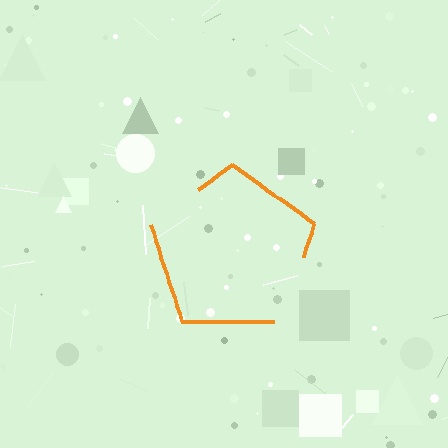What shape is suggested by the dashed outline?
The dashed outline suggests a pentagon.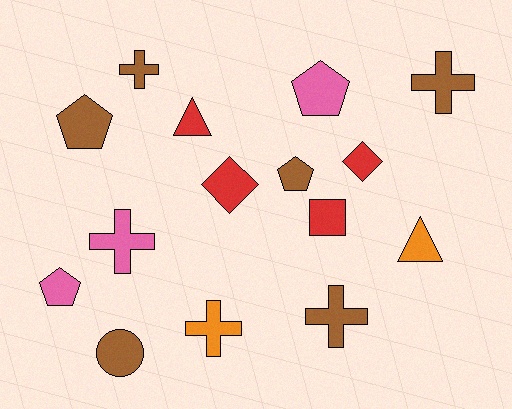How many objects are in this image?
There are 15 objects.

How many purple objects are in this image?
There are no purple objects.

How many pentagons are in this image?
There are 4 pentagons.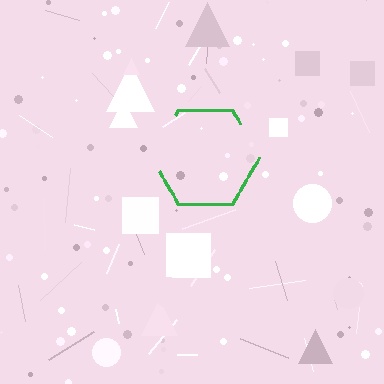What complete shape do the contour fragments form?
The contour fragments form a hexagon.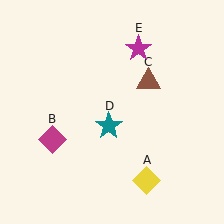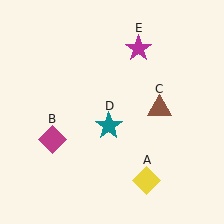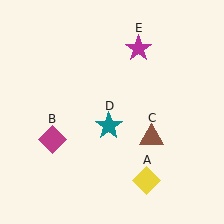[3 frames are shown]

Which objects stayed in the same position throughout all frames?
Yellow diamond (object A) and magenta diamond (object B) and teal star (object D) and magenta star (object E) remained stationary.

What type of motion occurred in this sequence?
The brown triangle (object C) rotated clockwise around the center of the scene.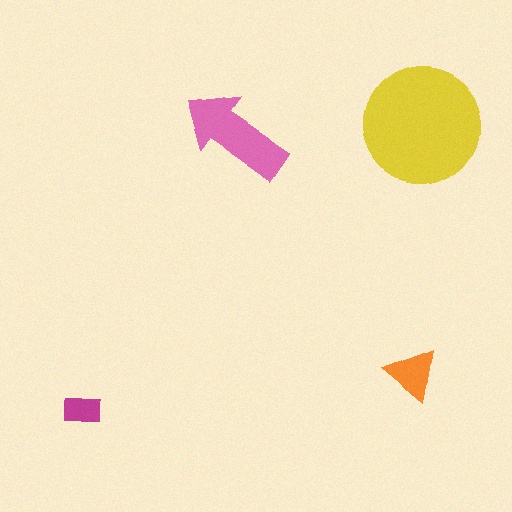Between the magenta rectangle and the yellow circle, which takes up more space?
The yellow circle.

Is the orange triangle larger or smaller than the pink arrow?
Smaller.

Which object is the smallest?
The magenta rectangle.